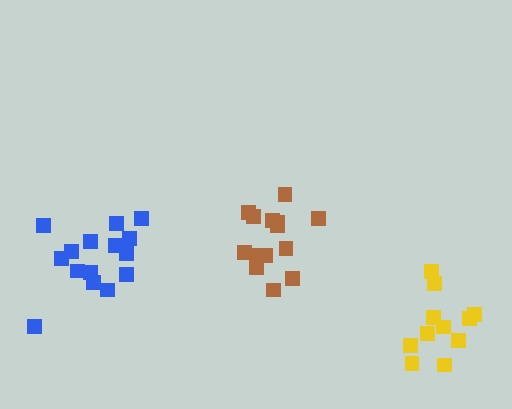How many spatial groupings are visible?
There are 3 spatial groupings.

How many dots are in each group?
Group 1: 14 dots, Group 2: 15 dots, Group 3: 11 dots (40 total).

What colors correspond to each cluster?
The clusters are colored: brown, blue, yellow.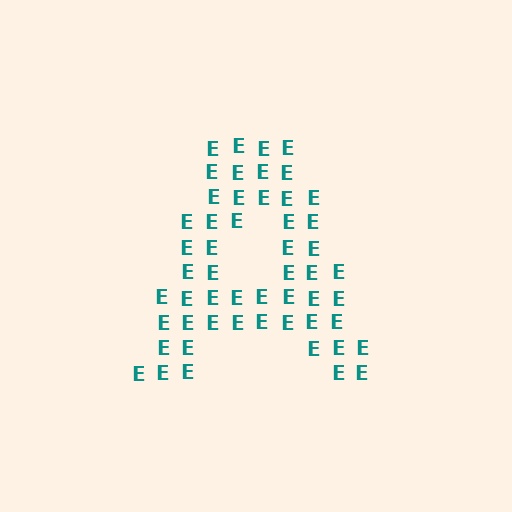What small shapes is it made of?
It is made of small letter E's.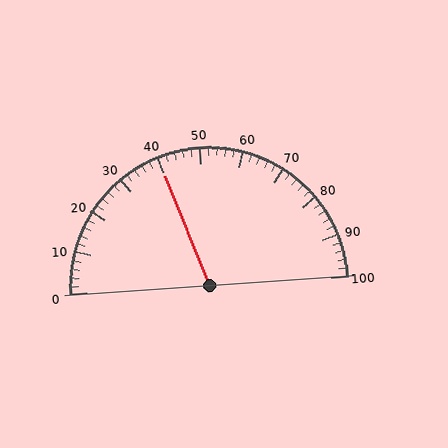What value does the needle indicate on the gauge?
The needle indicates approximately 40.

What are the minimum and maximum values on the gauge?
The gauge ranges from 0 to 100.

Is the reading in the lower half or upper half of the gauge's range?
The reading is in the lower half of the range (0 to 100).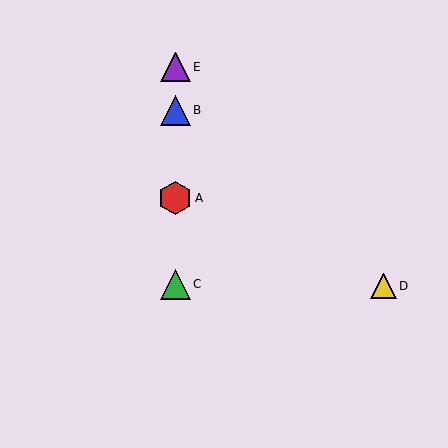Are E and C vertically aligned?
Yes, both are at x≈175.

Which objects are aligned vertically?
Objects A, B, C, E are aligned vertically.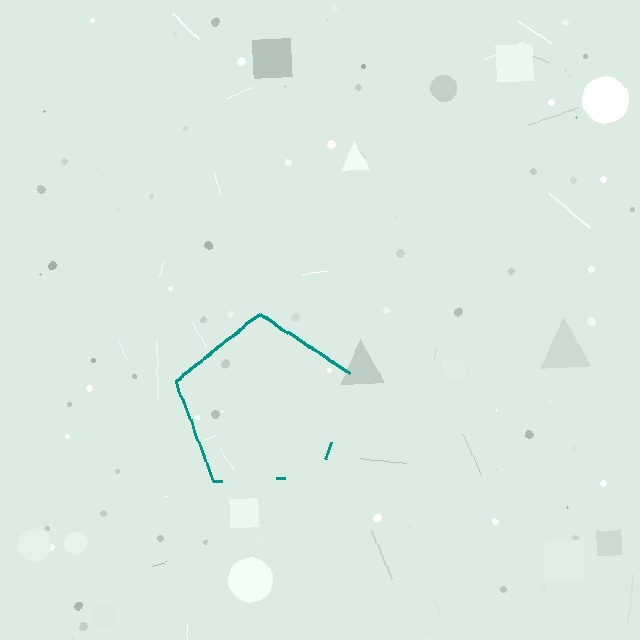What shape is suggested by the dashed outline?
The dashed outline suggests a pentagon.